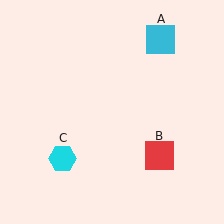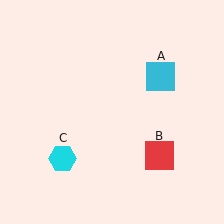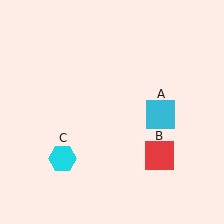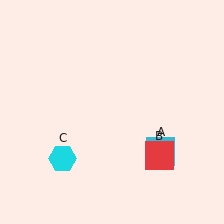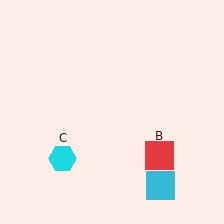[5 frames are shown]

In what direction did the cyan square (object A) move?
The cyan square (object A) moved down.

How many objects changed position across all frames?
1 object changed position: cyan square (object A).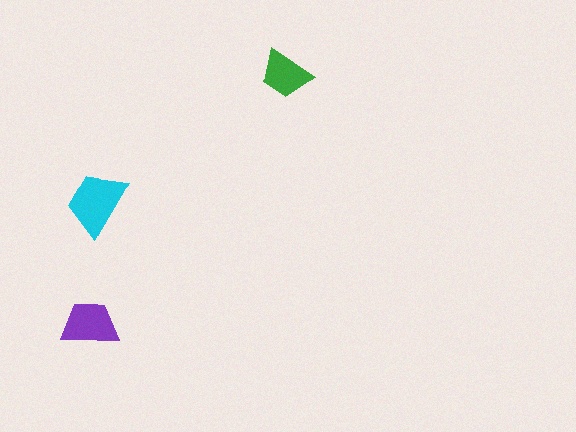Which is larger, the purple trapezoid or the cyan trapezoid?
The cyan one.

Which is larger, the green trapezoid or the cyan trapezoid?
The cyan one.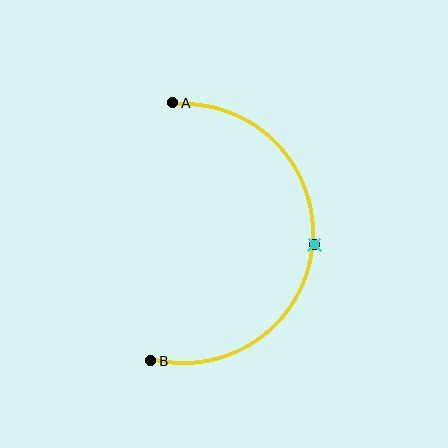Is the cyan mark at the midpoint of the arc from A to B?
Yes. The cyan mark lies on the arc at equal arc-length from both A and B — it is the arc midpoint.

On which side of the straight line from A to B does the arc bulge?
The arc bulges to the right of the straight line connecting A and B.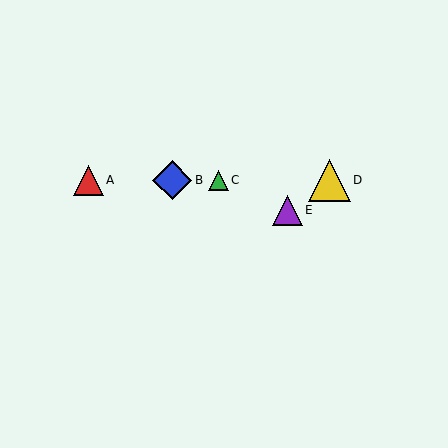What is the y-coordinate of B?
Object B is at y≈180.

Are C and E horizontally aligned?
No, C is at y≈180 and E is at y≈210.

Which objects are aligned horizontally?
Objects A, B, C, D are aligned horizontally.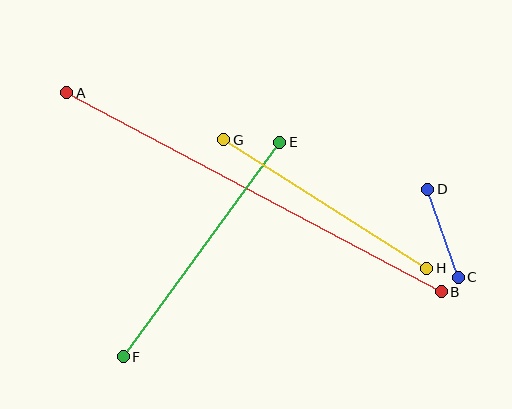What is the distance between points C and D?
The distance is approximately 93 pixels.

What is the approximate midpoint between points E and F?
The midpoint is at approximately (201, 249) pixels.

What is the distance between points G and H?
The distance is approximately 240 pixels.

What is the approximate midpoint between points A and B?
The midpoint is at approximately (254, 192) pixels.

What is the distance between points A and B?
The distance is approximately 424 pixels.